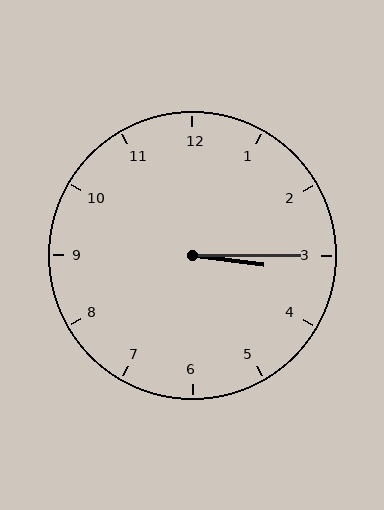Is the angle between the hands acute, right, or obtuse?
It is acute.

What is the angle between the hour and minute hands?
Approximately 8 degrees.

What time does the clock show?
3:15.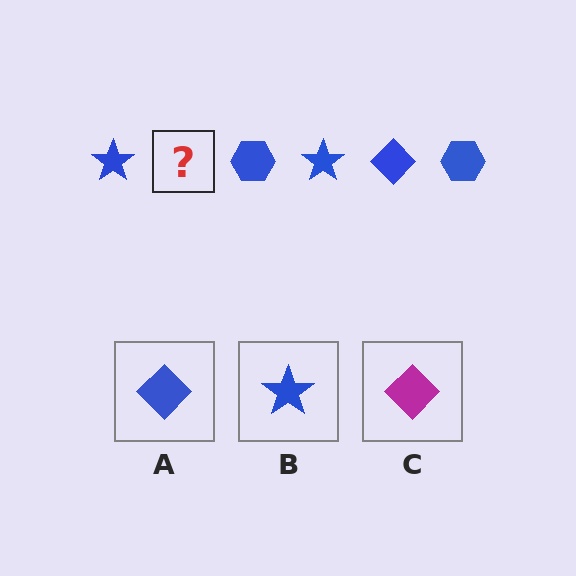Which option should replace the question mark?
Option A.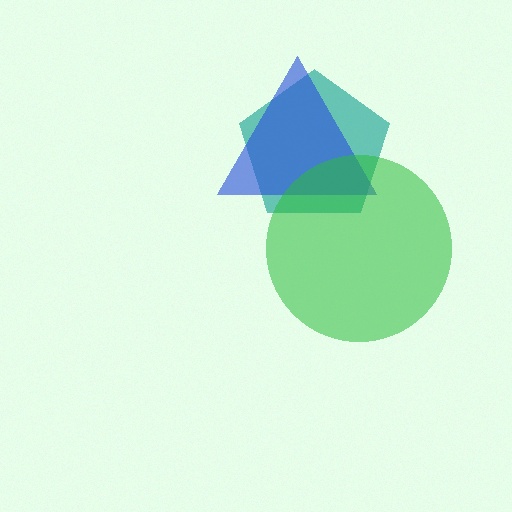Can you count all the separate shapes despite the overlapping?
Yes, there are 3 separate shapes.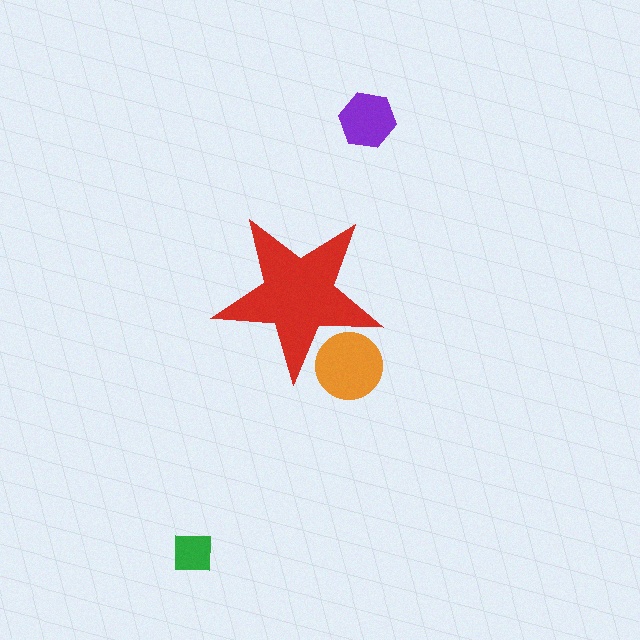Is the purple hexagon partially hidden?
No, the purple hexagon is fully visible.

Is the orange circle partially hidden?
Yes, the orange circle is partially hidden behind the red star.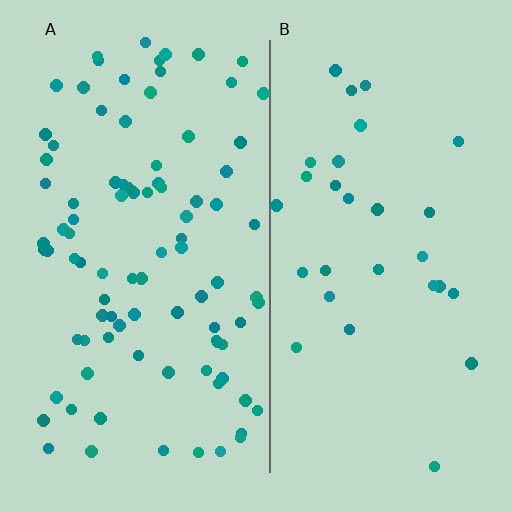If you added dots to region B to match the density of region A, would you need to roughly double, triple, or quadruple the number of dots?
Approximately triple.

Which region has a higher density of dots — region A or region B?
A (the left).